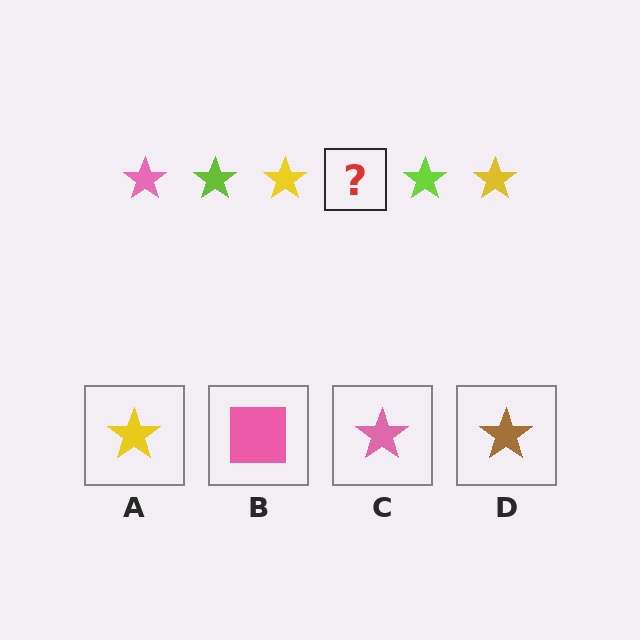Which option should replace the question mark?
Option C.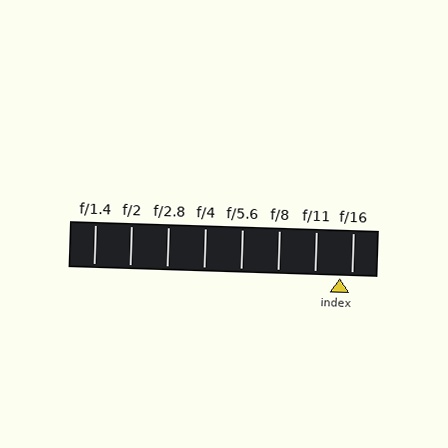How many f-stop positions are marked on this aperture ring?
There are 8 f-stop positions marked.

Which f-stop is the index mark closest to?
The index mark is closest to f/16.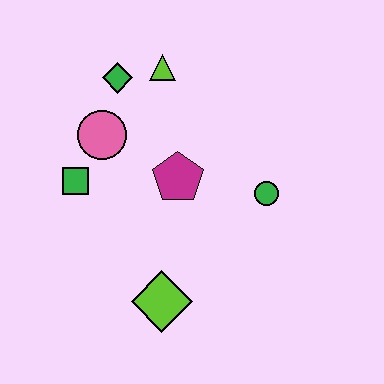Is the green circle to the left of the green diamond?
No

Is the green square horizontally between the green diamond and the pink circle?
No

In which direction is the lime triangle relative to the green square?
The lime triangle is above the green square.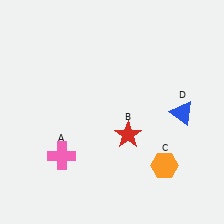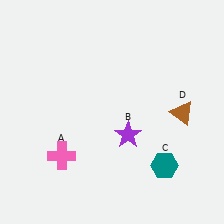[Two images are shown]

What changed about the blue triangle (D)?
In Image 1, D is blue. In Image 2, it changed to brown.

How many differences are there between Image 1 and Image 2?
There are 3 differences between the two images.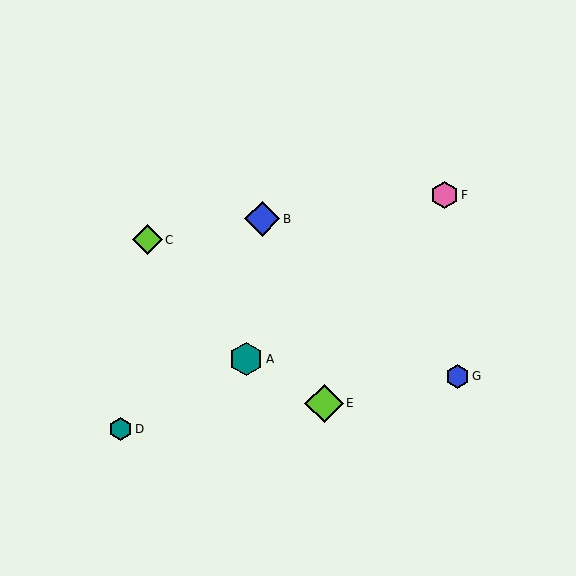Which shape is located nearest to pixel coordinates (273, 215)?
The blue diamond (labeled B) at (262, 219) is nearest to that location.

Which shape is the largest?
The lime diamond (labeled E) is the largest.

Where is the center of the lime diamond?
The center of the lime diamond is at (147, 240).